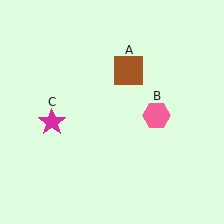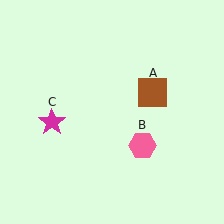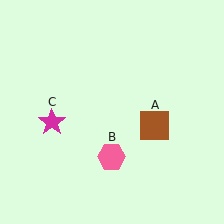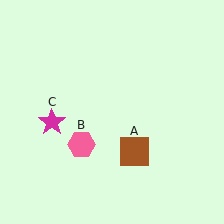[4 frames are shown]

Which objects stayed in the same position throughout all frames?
Magenta star (object C) remained stationary.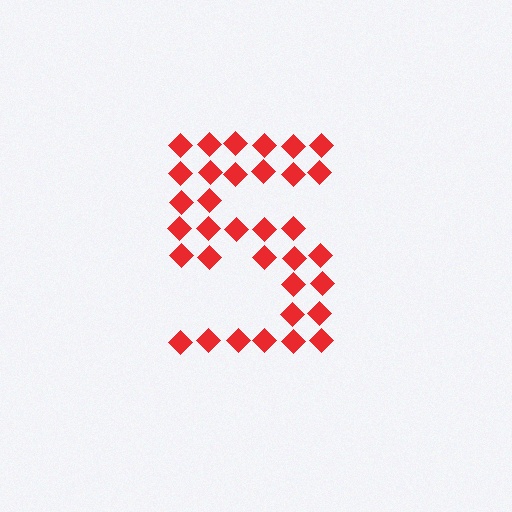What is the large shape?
The large shape is the digit 5.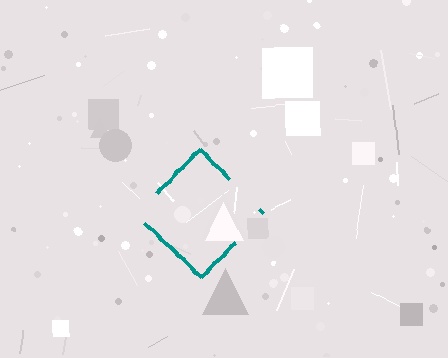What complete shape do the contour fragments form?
The contour fragments form a diamond.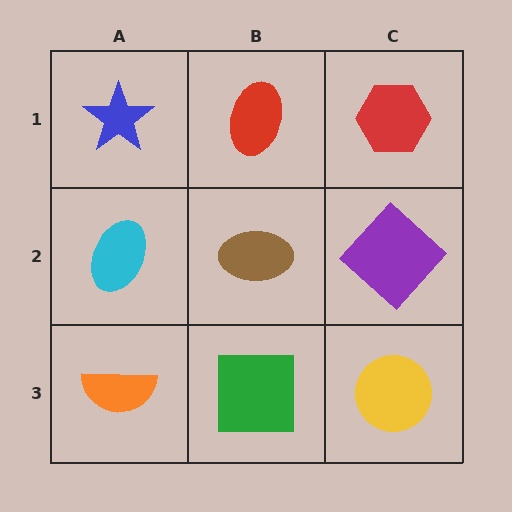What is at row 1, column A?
A blue star.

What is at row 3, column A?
An orange semicircle.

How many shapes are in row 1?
3 shapes.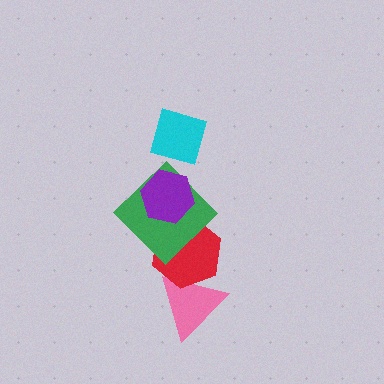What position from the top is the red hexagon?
The red hexagon is 4th from the top.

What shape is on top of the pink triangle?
The red hexagon is on top of the pink triangle.